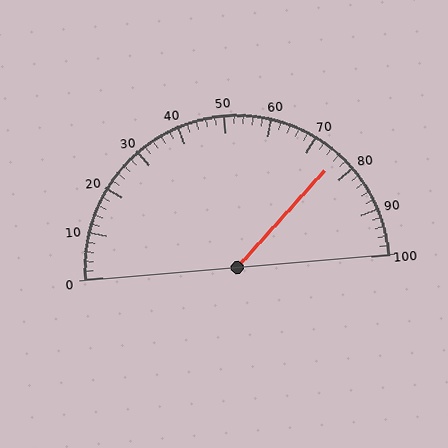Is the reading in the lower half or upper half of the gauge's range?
The reading is in the upper half of the range (0 to 100).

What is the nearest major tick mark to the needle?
The nearest major tick mark is 80.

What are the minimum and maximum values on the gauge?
The gauge ranges from 0 to 100.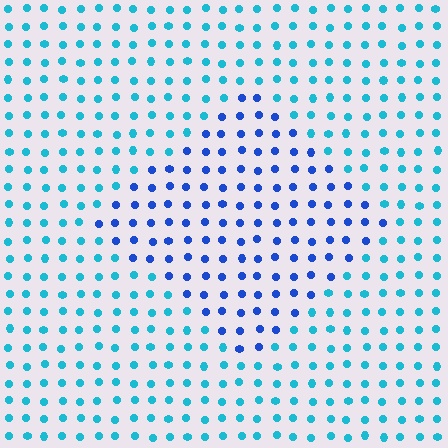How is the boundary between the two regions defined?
The boundary is defined purely by a slight shift in hue (about 37 degrees). Spacing, size, and orientation are identical on both sides.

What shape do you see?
I see a diamond.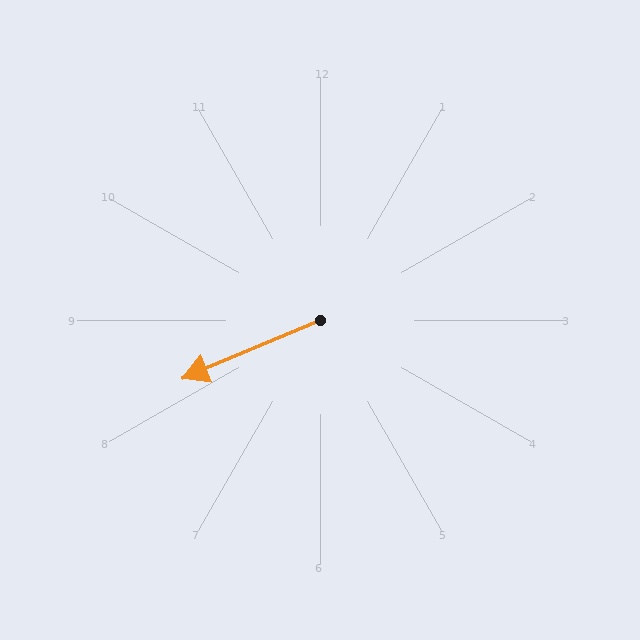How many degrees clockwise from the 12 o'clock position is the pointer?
Approximately 247 degrees.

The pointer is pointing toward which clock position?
Roughly 8 o'clock.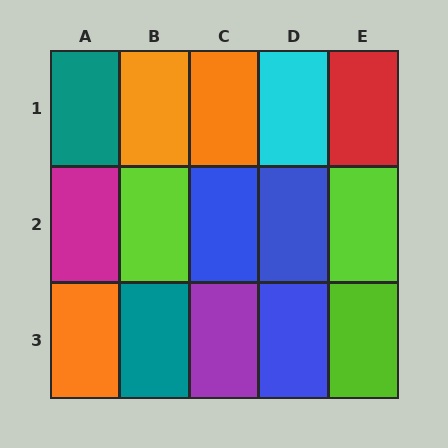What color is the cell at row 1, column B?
Orange.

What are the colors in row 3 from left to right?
Orange, teal, purple, blue, lime.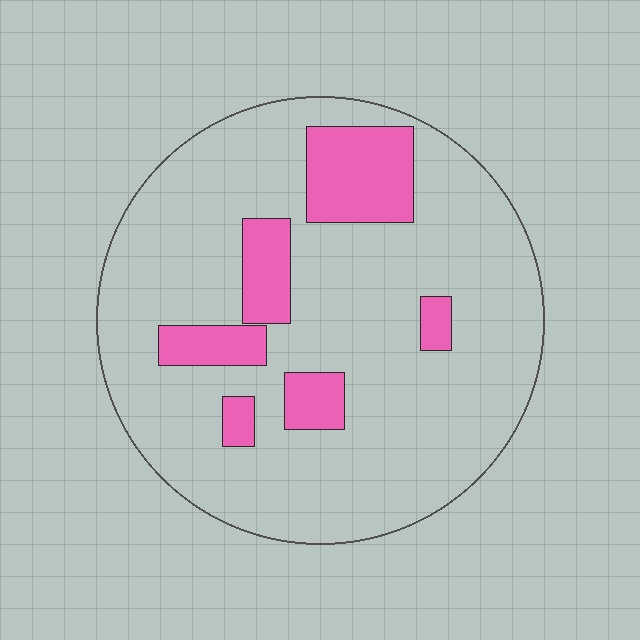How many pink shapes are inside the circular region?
6.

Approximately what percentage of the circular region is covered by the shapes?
Approximately 15%.